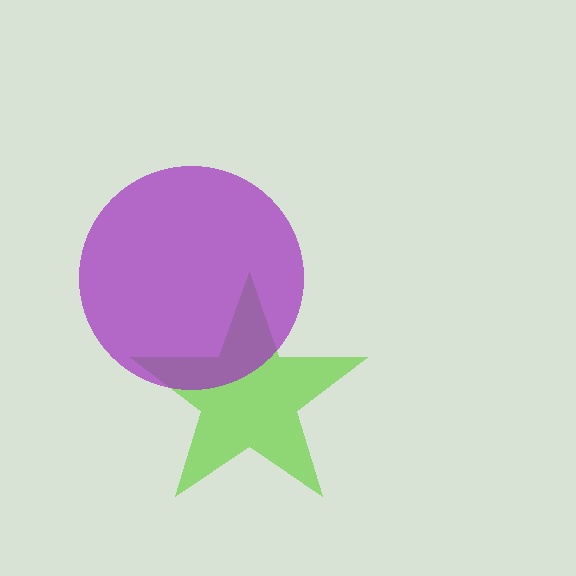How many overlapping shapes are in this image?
There are 2 overlapping shapes in the image.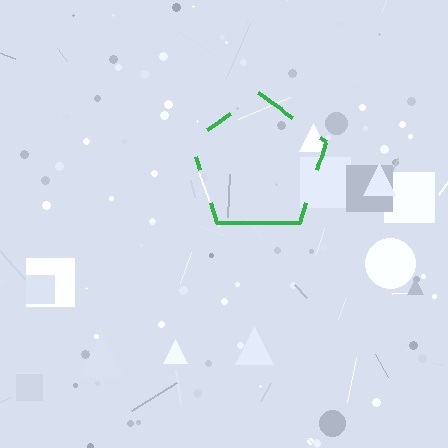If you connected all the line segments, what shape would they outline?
They would outline a pentagon.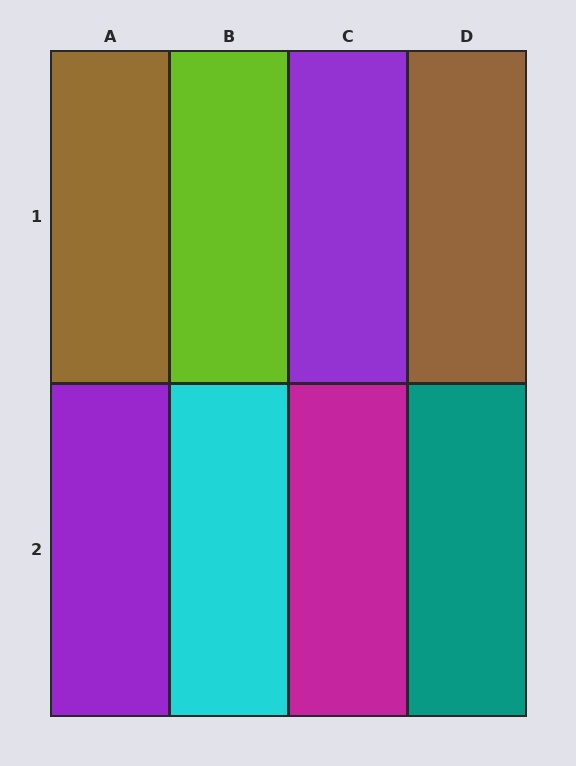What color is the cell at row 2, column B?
Cyan.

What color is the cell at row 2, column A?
Purple.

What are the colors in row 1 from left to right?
Brown, lime, purple, brown.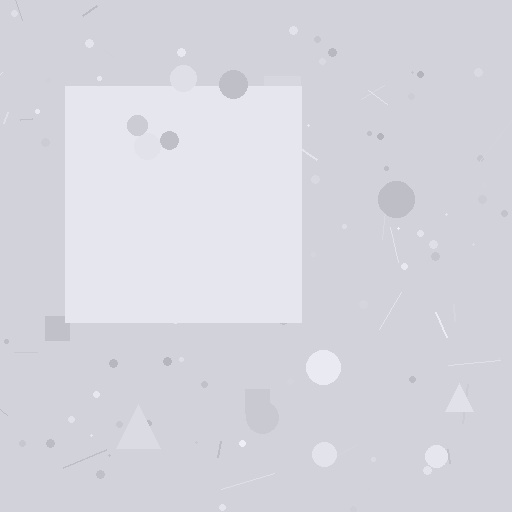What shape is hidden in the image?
A square is hidden in the image.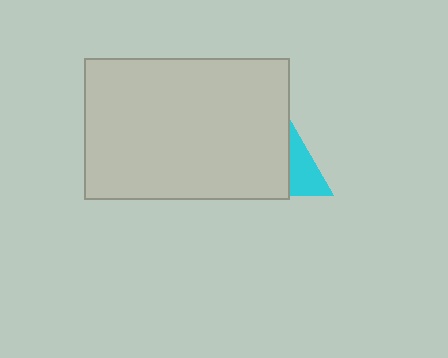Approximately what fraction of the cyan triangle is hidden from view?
Roughly 66% of the cyan triangle is hidden behind the light gray rectangle.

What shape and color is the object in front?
The object in front is a light gray rectangle.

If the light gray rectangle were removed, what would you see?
You would see the complete cyan triangle.